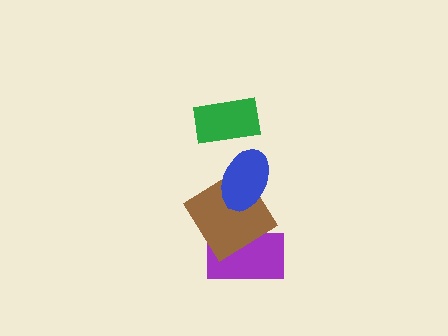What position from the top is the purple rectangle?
The purple rectangle is 4th from the top.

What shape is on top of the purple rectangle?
The brown diamond is on top of the purple rectangle.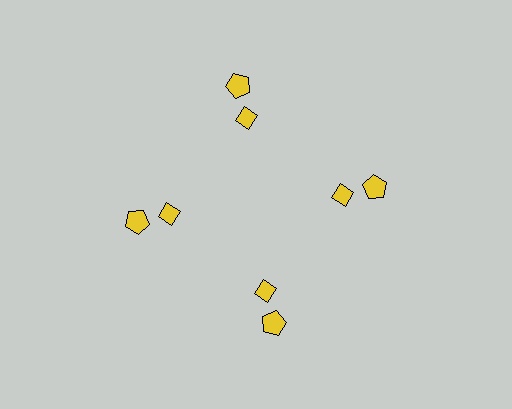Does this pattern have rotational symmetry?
Yes, this pattern has 4-fold rotational symmetry. It looks the same after rotating 90 degrees around the center.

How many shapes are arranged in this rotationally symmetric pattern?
There are 8 shapes, arranged in 4 groups of 2.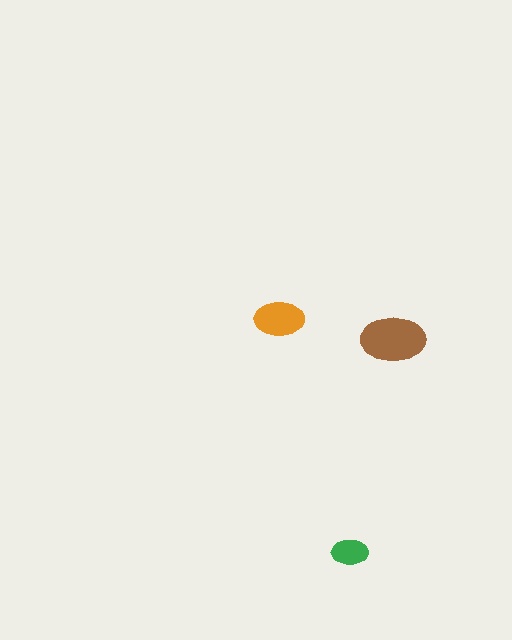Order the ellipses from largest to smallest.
the brown one, the orange one, the green one.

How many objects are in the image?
There are 3 objects in the image.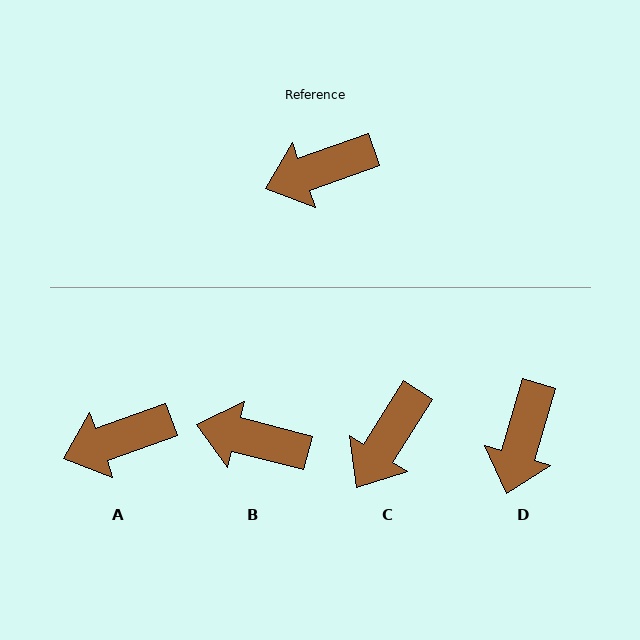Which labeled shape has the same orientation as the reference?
A.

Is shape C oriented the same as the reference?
No, it is off by about 38 degrees.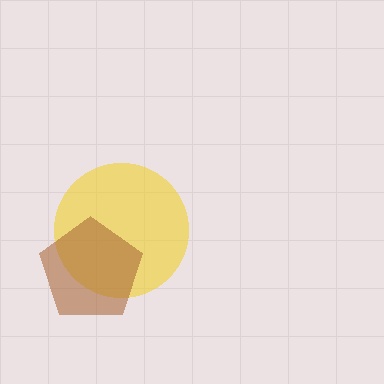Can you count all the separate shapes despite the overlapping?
Yes, there are 2 separate shapes.